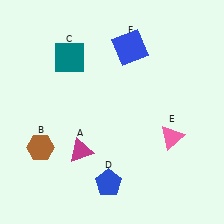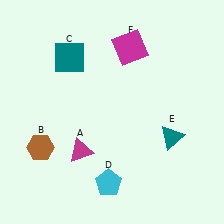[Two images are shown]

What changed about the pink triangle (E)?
In Image 1, E is pink. In Image 2, it changed to teal.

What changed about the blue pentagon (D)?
In Image 1, D is blue. In Image 2, it changed to cyan.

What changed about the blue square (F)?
In Image 1, F is blue. In Image 2, it changed to magenta.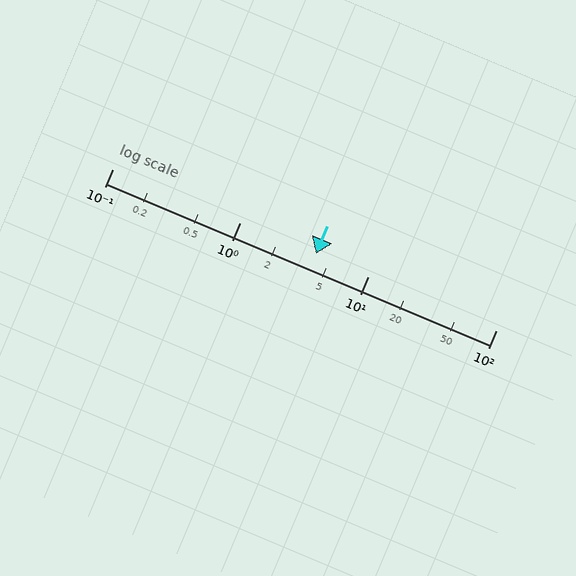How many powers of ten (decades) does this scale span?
The scale spans 3 decades, from 0.1 to 100.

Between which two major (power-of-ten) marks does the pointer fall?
The pointer is between 1 and 10.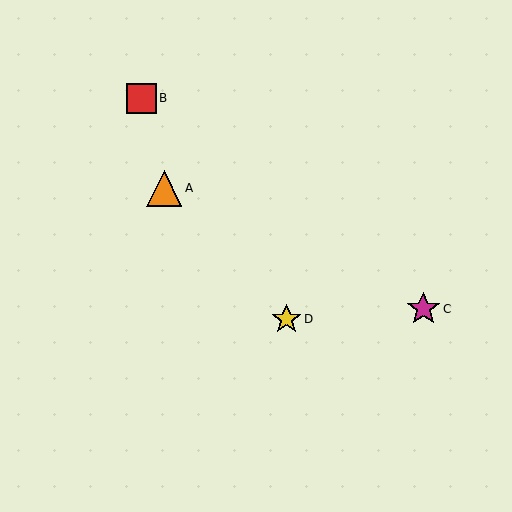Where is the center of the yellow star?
The center of the yellow star is at (287, 319).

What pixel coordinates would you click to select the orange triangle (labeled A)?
Click at (164, 188) to select the orange triangle A.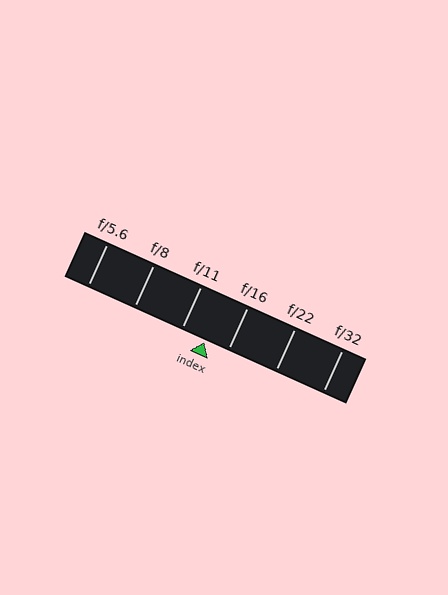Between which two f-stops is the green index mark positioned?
The index mark is between f/11 and f/16.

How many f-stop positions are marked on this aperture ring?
There are 6 f-stop positions marked.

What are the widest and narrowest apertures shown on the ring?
The widest aperture shown is f/5.6 and the narrowest is f/32.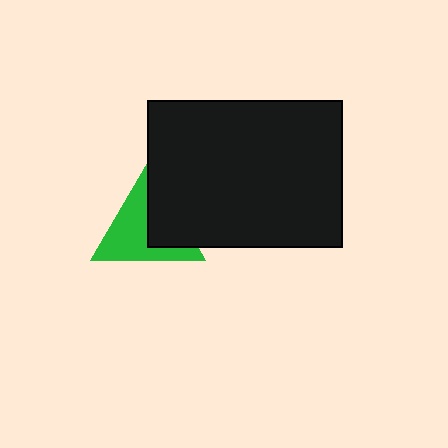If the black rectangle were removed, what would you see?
You would see the complete green triangle.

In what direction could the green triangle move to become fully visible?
The green triangle could move left. That would shift it out from behind the black rectangle entirely.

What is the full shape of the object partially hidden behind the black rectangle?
The partially hidden object is a green triangle.